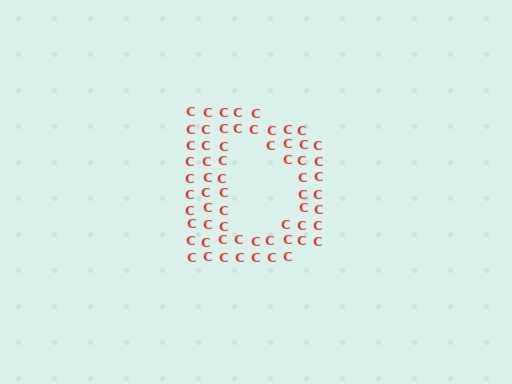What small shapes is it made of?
It is made of small letter C's.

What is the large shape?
The large shape is the letter D.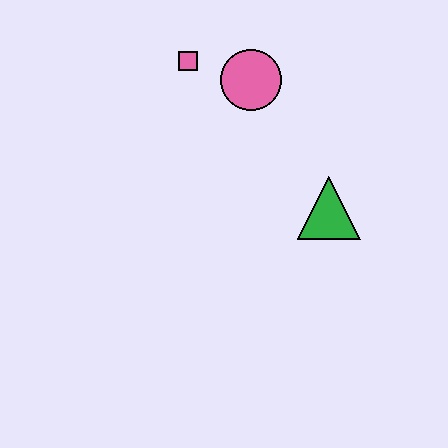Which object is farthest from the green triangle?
The pink square is farthest from the green triangle.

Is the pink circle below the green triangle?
No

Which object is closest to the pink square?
The pink circle is closest to the pink square.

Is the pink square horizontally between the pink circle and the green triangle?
No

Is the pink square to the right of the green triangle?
No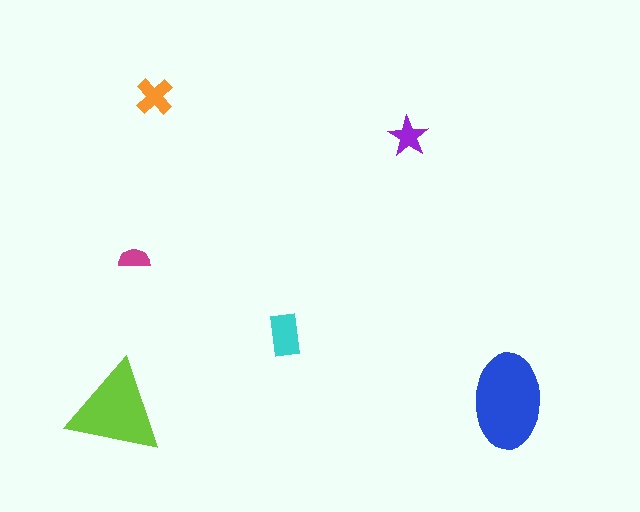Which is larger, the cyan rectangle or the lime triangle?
The lime triangle.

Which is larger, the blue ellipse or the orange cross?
The blue ellipse.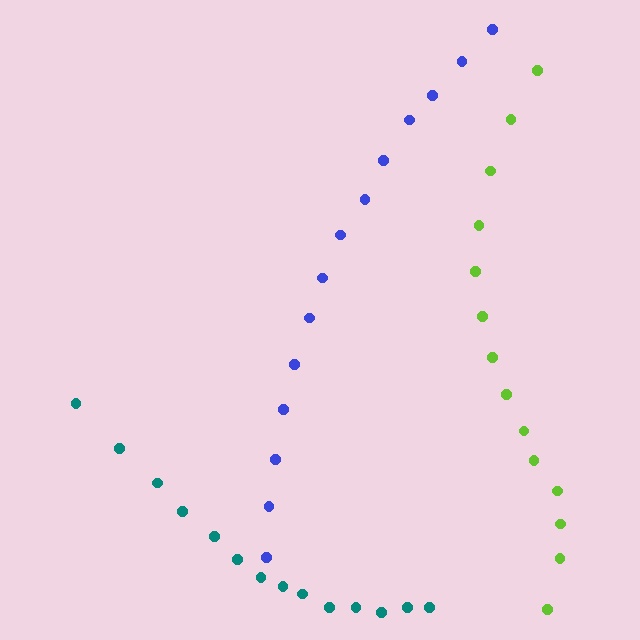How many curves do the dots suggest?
There are 3 distinct paths.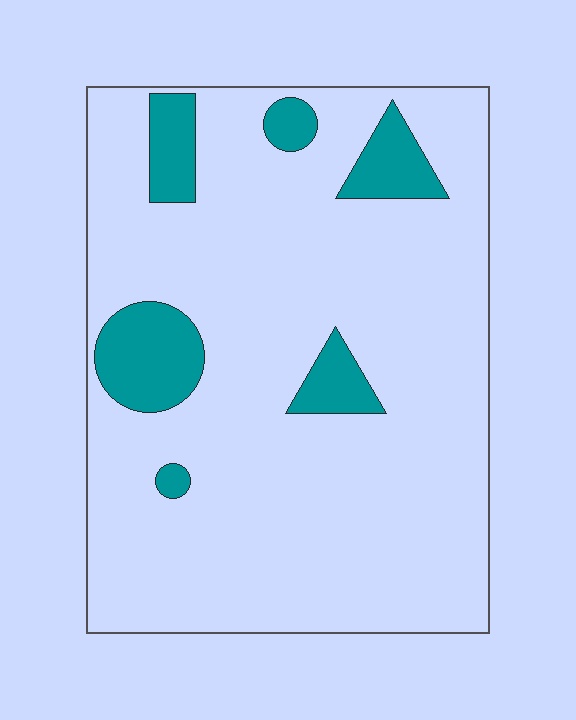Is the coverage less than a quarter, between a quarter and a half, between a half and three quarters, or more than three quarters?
Less than a quarter.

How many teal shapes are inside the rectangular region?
6.